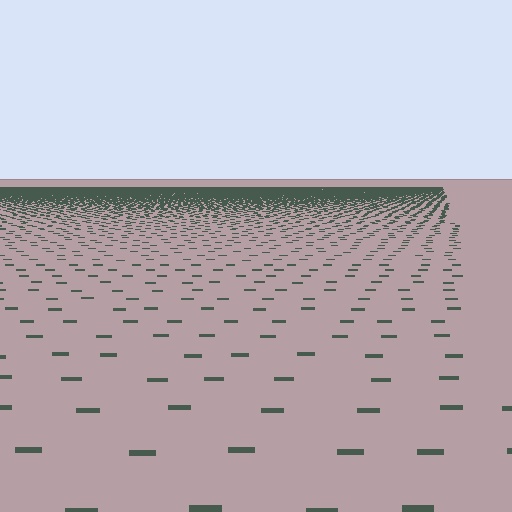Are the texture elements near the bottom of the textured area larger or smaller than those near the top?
Larger. Near the bottom, elements are closer to the viewer and appear at a bigger on-screen size.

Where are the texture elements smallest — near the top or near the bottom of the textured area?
Near the top.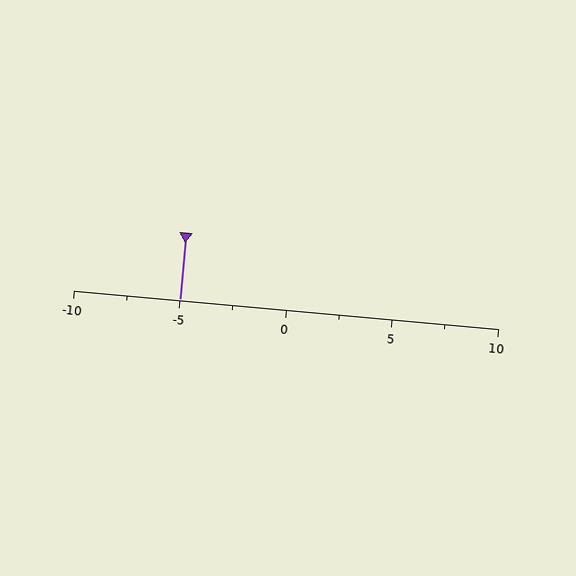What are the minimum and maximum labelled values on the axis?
The axis runs from -10 to 10.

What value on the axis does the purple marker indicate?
The marker indicates approximately -5.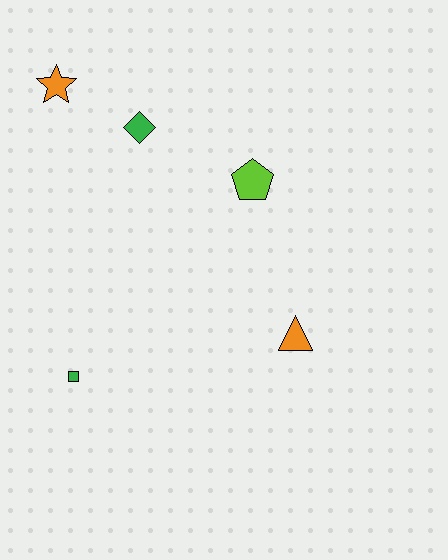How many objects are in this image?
There are 5 objects.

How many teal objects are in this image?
There are no teal objects.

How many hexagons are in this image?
There are no hexagons.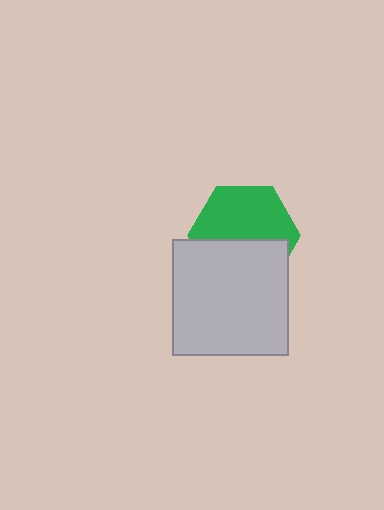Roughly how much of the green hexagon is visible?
About half of it is visible (roughly 56%).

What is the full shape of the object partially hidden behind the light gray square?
The partially hidden object is a green hexagon.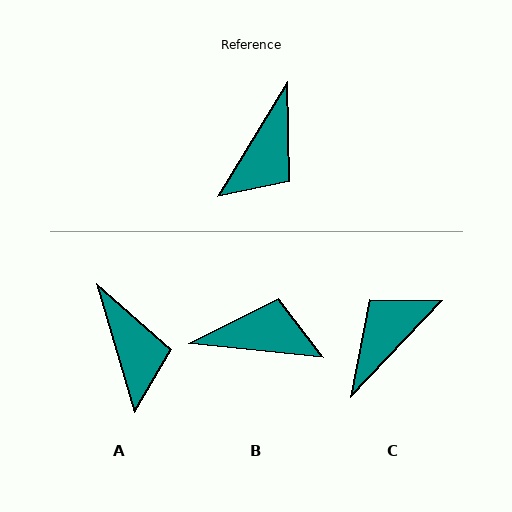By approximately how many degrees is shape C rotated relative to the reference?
Approximately 167 degrees counter-clockwise.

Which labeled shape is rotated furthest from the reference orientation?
C, about 167 degrees away.